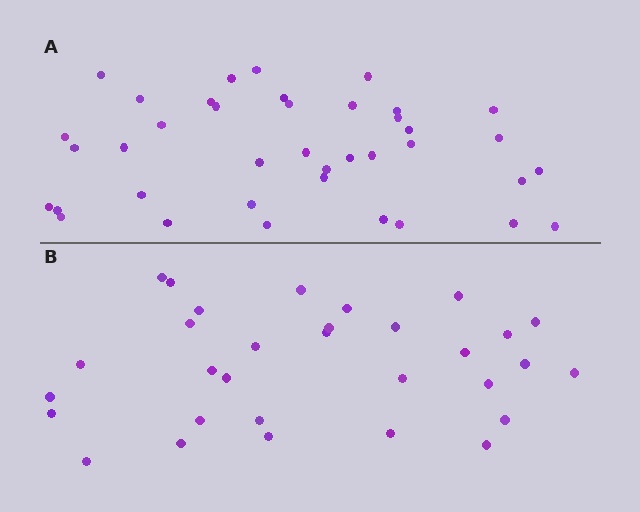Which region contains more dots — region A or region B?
Region A (the top region) has more dots.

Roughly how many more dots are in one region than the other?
Region A has roughly 8 or so more dots than region B.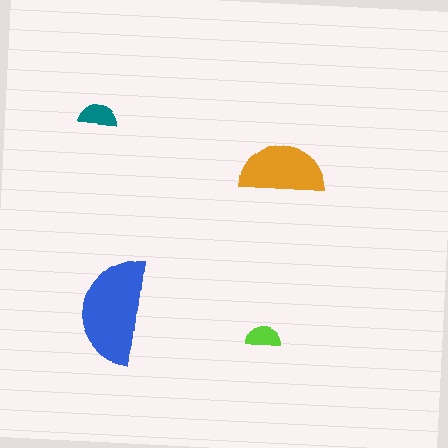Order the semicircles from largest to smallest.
the blue one, the orange one, the teal one, the lime one.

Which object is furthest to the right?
The orange semicircle is rightmost.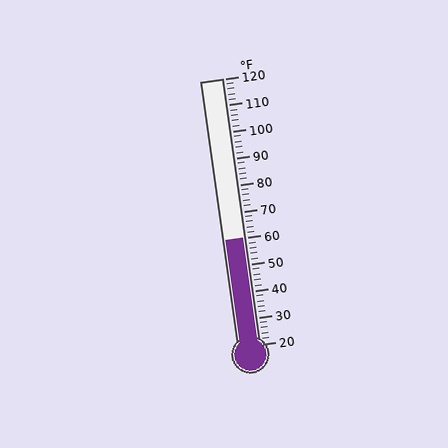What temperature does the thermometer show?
The thermometer shows approximately 60°F.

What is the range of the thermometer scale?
The thermometer scale ranges from 20°F to 120°F.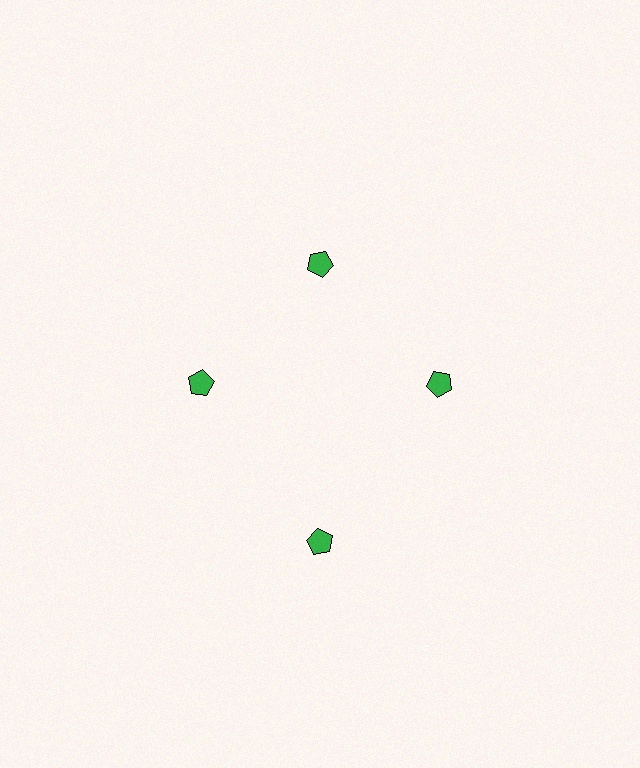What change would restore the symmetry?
The symmetry would be restored by moving it inward, back onto the ring so that all 4 pentagons sit at equal angles and equal distance from the center.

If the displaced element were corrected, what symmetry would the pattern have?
It would have 4-fold rotational symmetry — the pattern would map onto itself every 90 degrees.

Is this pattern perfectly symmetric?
No. The 4 green pentagons are arranged in a ring, but one element near the 6 o'clock position is pushed outward from the center, breaking the 4-fold rotational symmetry.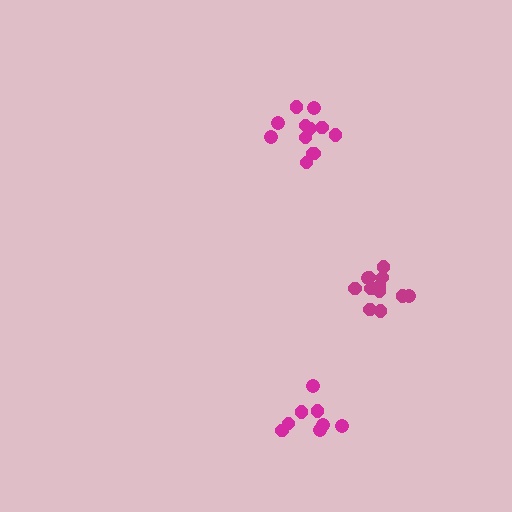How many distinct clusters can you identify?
There are 3 distinct clusters.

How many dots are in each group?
Group 1: 12 dots, Group 2: 8 dots, Group 3: 12 dots (32 total).